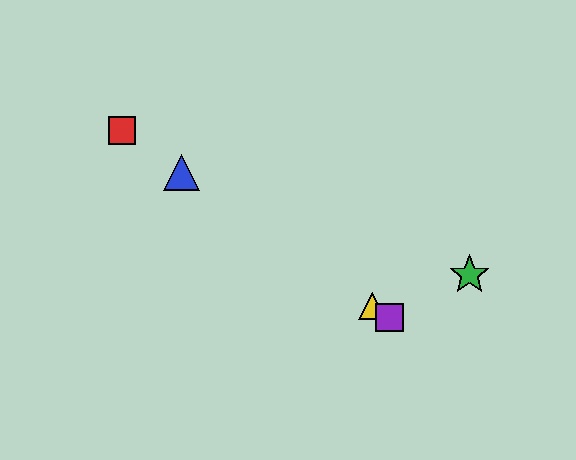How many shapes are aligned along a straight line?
4 shapes (the red square, the blue triangle, the yellow triangle, the purple square) are aligned along a straight line.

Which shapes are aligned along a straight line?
The red square, the blue triangle, the yellow triangle, the purple square are aligned along a straight line.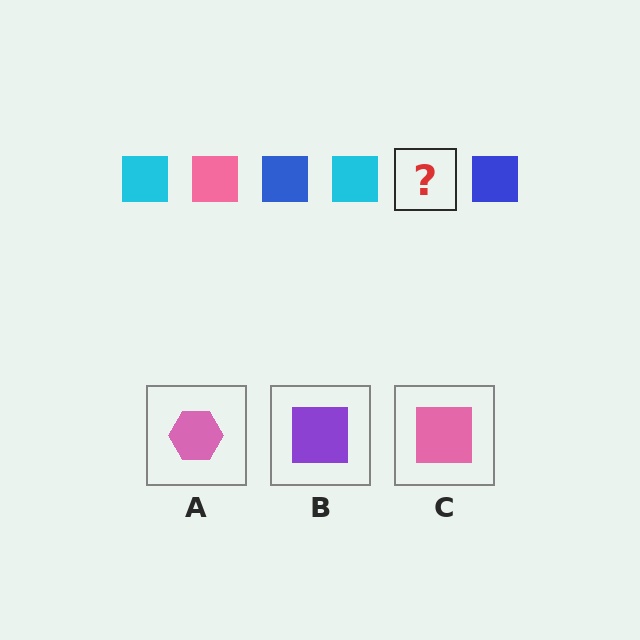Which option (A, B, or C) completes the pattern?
C.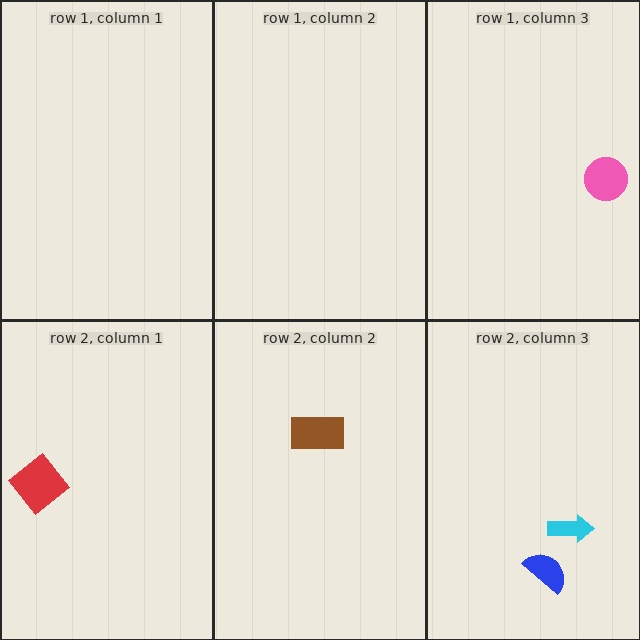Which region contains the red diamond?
The row 2, column 1 region.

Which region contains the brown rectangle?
The row 2, column 2 region.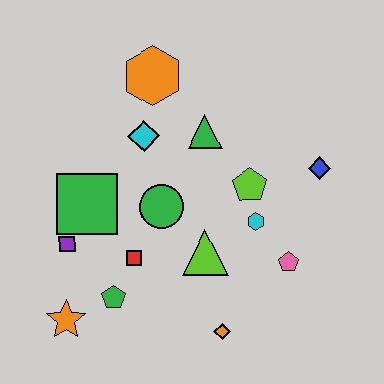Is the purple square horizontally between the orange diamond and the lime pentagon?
No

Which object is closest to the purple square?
The green square is closest to the purple square.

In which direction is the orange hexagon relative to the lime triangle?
The orange hexagon is above the lime triangle.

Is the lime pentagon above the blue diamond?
No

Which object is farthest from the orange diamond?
The orange hexagon is farthest from the orange diamond.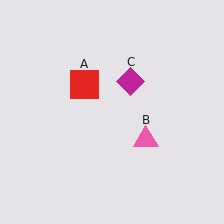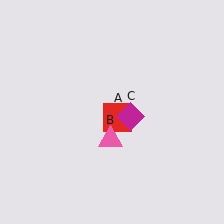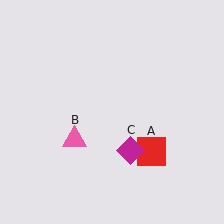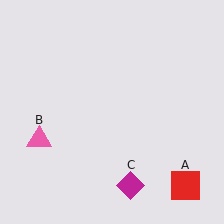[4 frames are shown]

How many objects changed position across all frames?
3 objects changed position: red square (object A), pink triangle (object B), magenta diamond (object C).